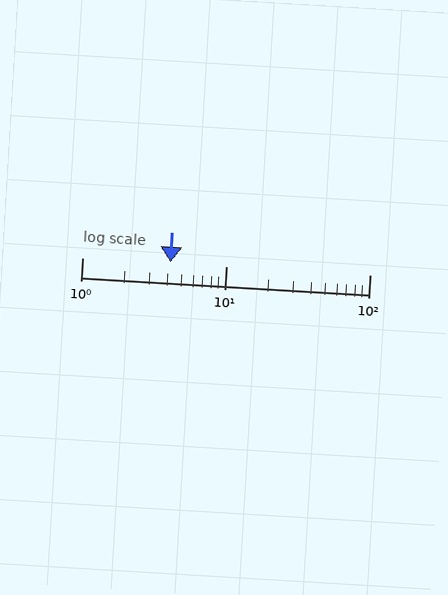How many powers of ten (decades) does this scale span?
The scale spans 2 decades, from 1 to 100.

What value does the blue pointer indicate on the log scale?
The pointer indicates approximately 4.1.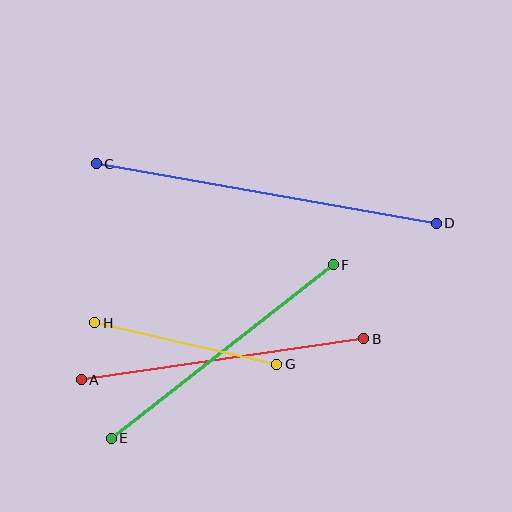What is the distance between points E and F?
The distance is approximately 282 pixels.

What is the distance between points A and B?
The distance is approximately 285 pixels.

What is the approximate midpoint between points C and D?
The midpoint is at approximately (266, 194) pixels.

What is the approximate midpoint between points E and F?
The midpoint is at approximately (222, 352) pixels.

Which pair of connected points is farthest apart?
Points C and D are farthest apart.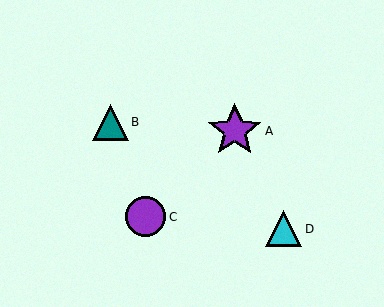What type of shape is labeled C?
Shape C is a purple circle.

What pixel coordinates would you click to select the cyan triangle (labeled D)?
Click at (284, 229) to select the cyan triangle D.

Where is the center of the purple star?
The center of the purple star is at (235, 131).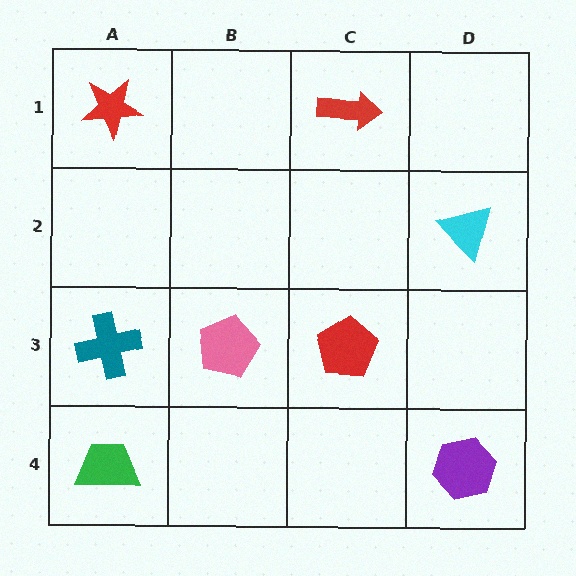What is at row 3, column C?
A red pentagon.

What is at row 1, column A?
A red star.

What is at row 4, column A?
A green trapezoid.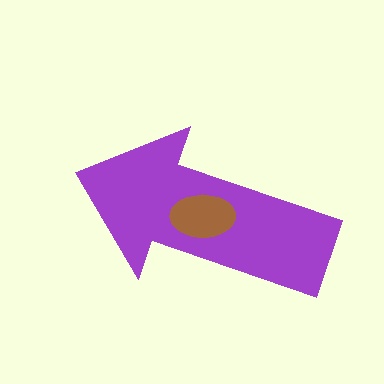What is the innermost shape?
The brown ellipse.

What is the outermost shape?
The purple arrow.